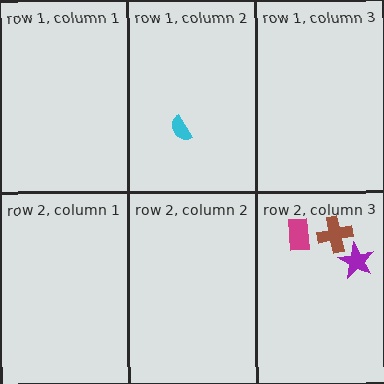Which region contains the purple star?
The row 2, column 3 region.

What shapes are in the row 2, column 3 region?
The brown cross, the magenta rectangle, the purple star.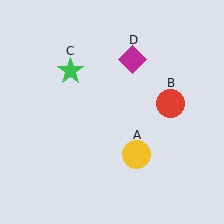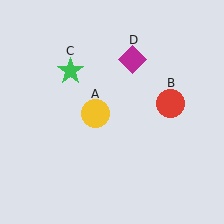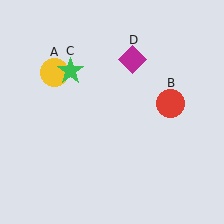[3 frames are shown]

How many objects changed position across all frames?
1 object changed position: yellow circle (object A).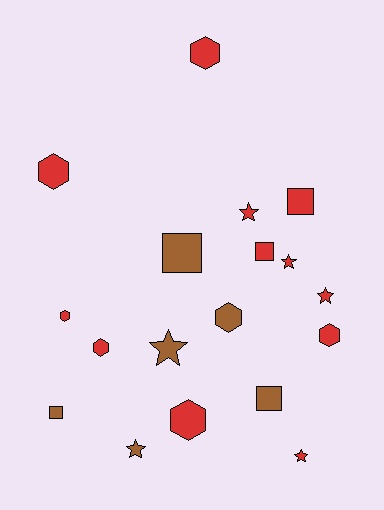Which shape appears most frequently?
Hexagon, with 7 objects.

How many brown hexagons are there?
There is 1 brown hexagon.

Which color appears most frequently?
Red, with 12 objects.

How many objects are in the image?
There are 18 objects.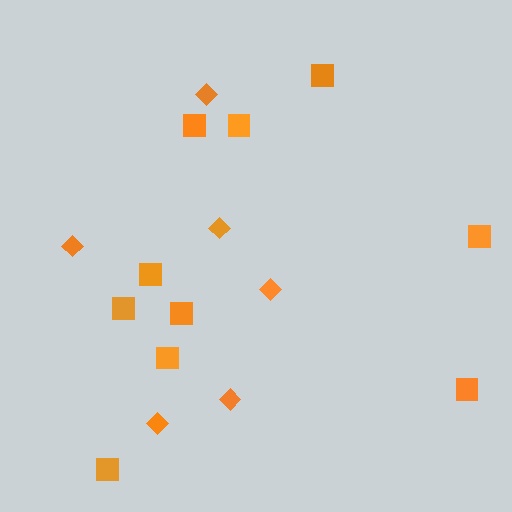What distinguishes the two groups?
There are 2 groups: one group of diamonds (6) and one group of squares (10).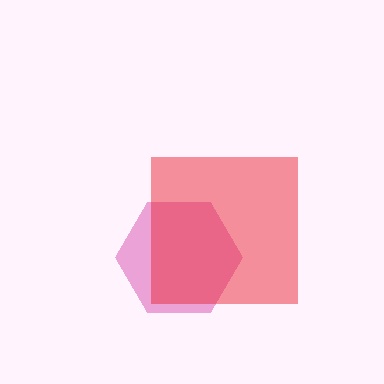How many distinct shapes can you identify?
There are 2 distinct shapes: a magenta hexagon, a red square.